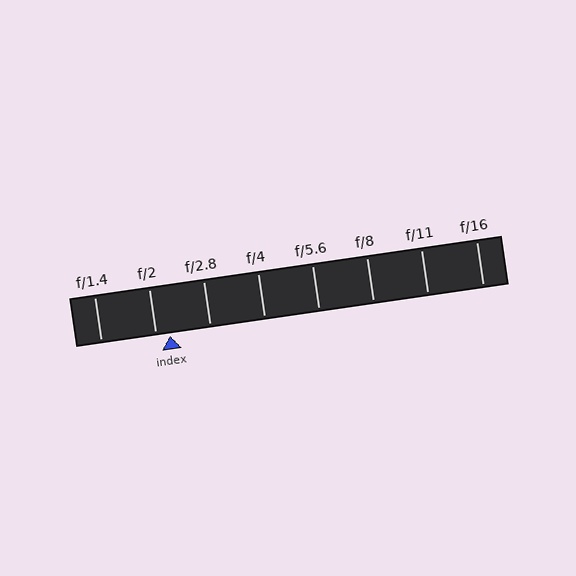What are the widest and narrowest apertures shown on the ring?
The widest aperture shown is f/1.4 and the narrowest is f/16.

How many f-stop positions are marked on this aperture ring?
There are 8 f-stop positions marked.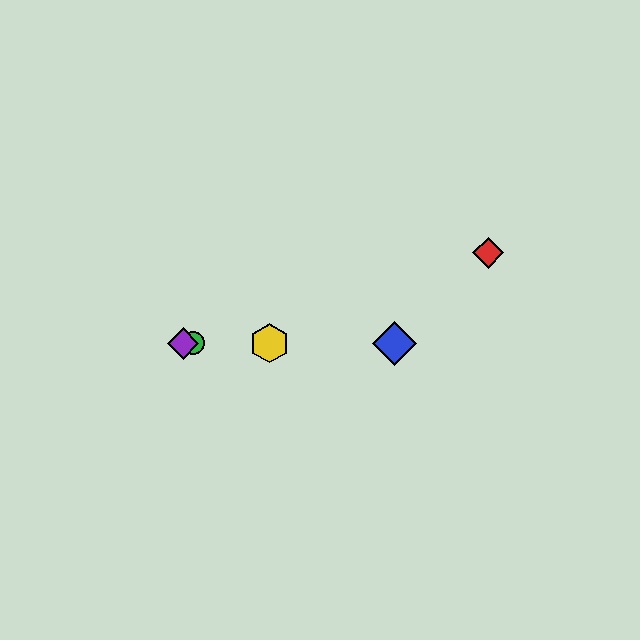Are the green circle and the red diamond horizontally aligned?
No, the green circle is at y≈343 and the red diamond is at y≈253.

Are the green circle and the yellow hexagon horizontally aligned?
Yes, both are at y≈343.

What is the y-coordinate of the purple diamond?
The purple diamond is at y≈343.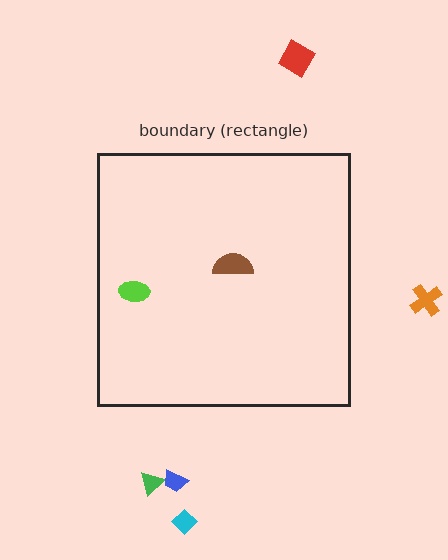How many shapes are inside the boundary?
2 inside, 5 outside.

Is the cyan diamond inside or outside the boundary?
Outside.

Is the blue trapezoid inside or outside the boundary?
Outside.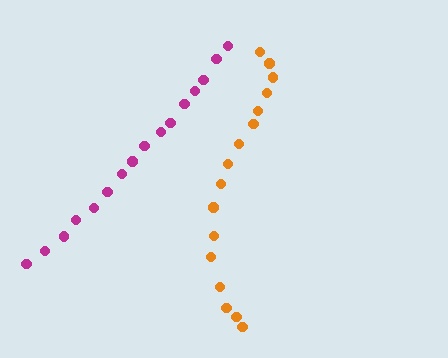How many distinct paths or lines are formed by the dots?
There are 2 distinct paths.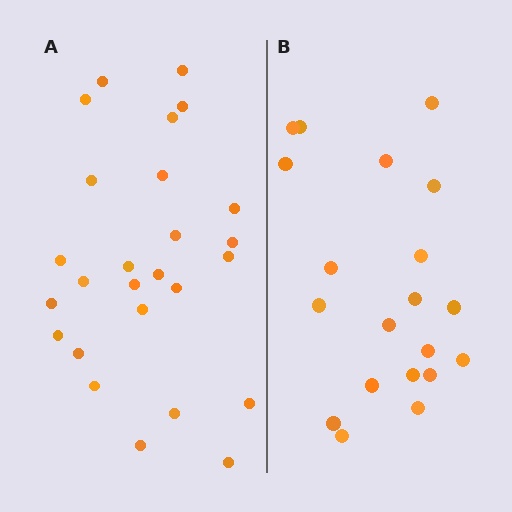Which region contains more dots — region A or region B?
Region A (the left region) has more dots.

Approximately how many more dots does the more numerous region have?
Region A has about 6 more dots than region B.